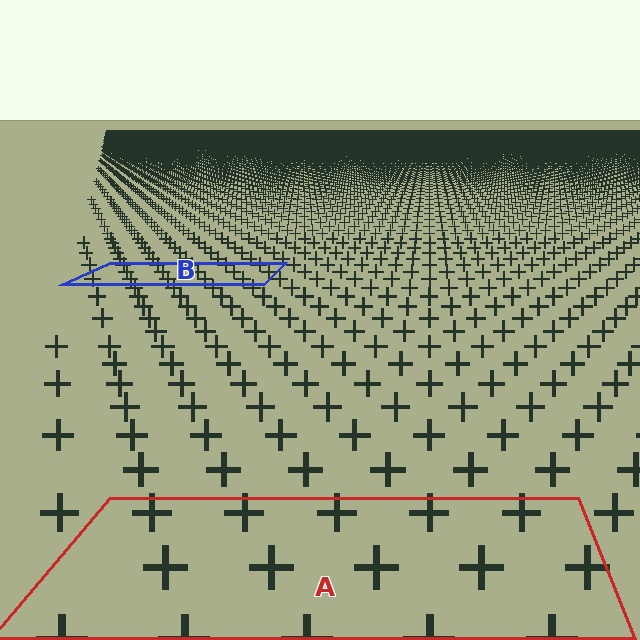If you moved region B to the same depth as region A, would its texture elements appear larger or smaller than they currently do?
They would appear larger. At a closer depth, the same texture elements are projected at a bigger on-screen size.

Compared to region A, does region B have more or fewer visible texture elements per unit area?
Region B has more texture elements per unit area — they are packed more densely because it is farther away.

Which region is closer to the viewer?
Region A is closer. The texture elements there are larger and more spread out.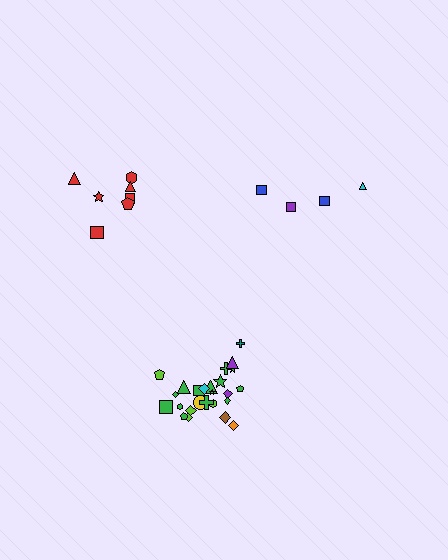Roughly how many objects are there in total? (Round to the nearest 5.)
Roughly 35 objects in total.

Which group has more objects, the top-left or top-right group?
The top-left group.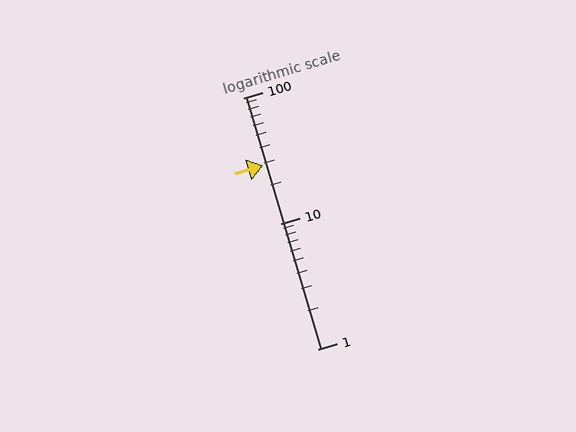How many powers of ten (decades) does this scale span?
The scale spans 2 decades, from 1 to 100.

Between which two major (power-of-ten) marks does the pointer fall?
The pointer is between 10 and 100.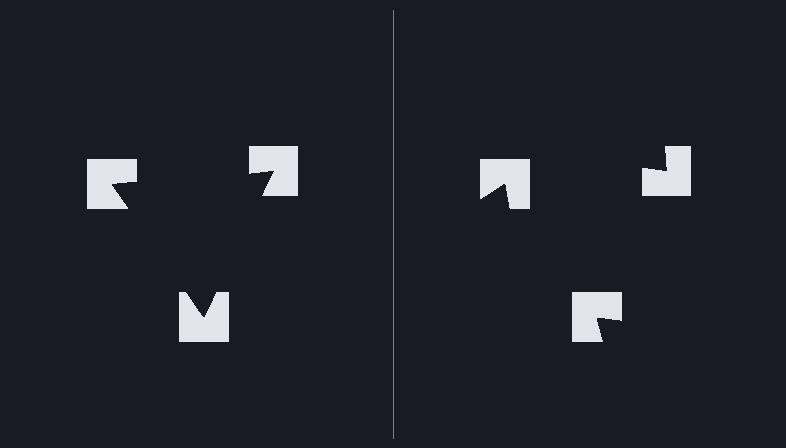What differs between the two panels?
The notched squares are positioned identically on both sides; only the wedge orientations differ. On the left they align to a triangle; on the right they are misaligned.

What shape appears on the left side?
An illusory triangle.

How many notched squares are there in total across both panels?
6 — 3 on each side.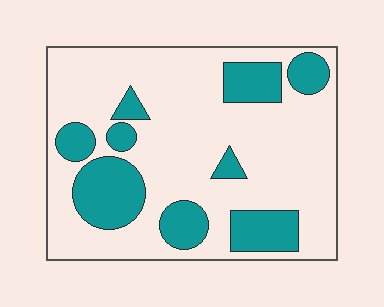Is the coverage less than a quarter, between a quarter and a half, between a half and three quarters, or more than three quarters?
Between a quarter and a half.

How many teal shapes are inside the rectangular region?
9.